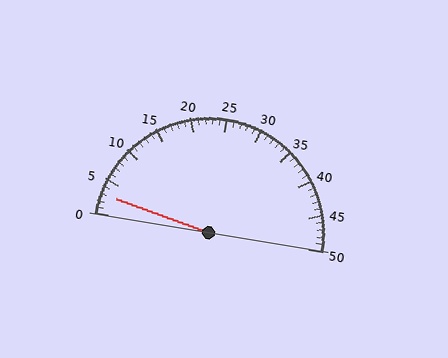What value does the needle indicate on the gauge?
The needle indicates approximately 3.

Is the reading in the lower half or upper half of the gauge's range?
The reading is in the lower half of the range (0 to 50).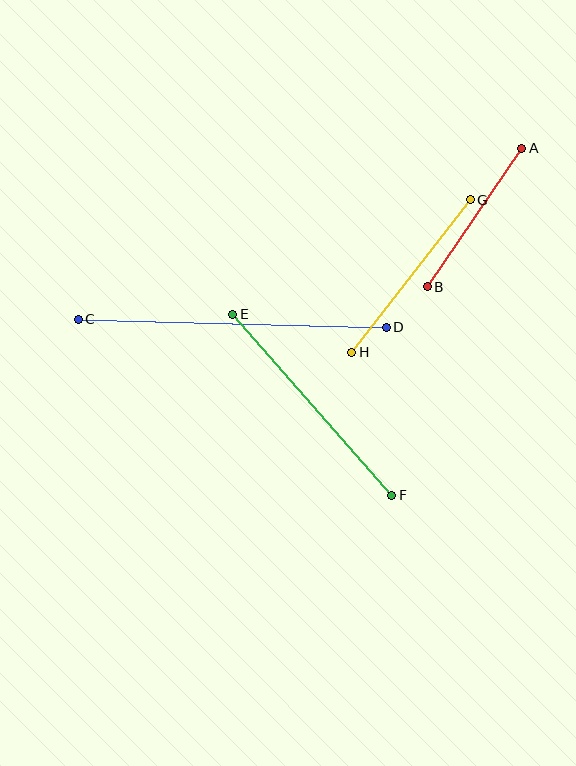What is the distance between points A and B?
The distance is approximately 168 pixels.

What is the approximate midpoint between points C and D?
The midpoint is at approximately (232, 323) pixels.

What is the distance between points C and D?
The distance is approximately 308 pixels.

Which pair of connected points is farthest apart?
Points C and D are farthest apart.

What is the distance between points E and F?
The distance is approximately 241 pixels.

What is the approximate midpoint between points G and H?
The midpoint is at approximately (411, 276) pixels.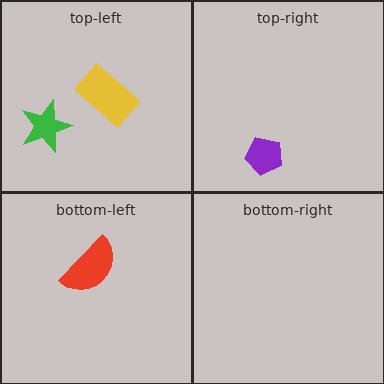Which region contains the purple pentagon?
The top-right region.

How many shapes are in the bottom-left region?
1.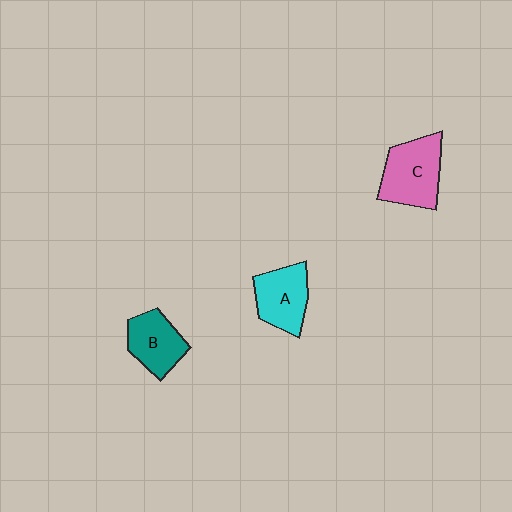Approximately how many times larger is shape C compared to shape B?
Approximately 1.3 times.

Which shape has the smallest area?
Shape B (teal).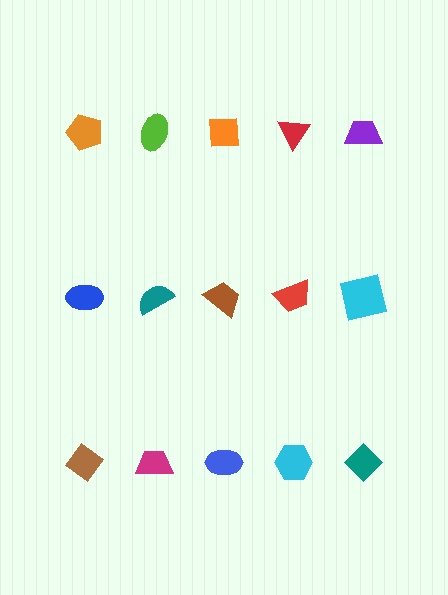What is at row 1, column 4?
A red triangle.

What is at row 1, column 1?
An orange pentagon.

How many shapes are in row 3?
5 shapes.